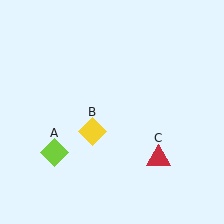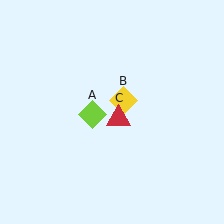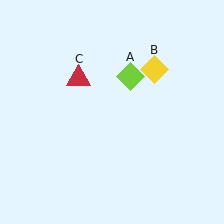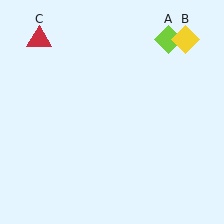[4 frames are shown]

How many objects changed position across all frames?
3 objects changed position: lime diamond (object A), yellow diamond (object B), red triangle (object C).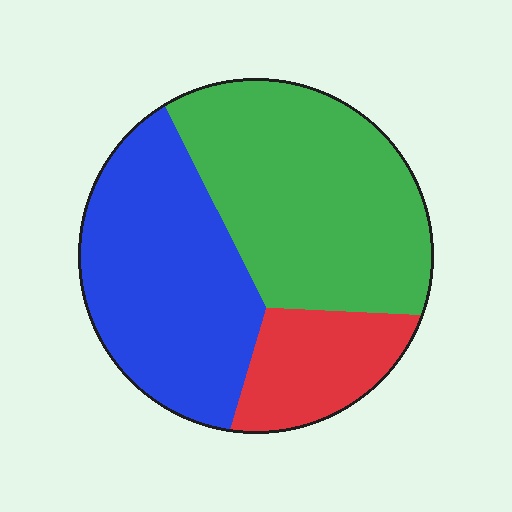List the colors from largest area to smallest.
From largest to smallest: green, blue, red.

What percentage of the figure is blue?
Blue takes up about two fifths (2/5) of the figure.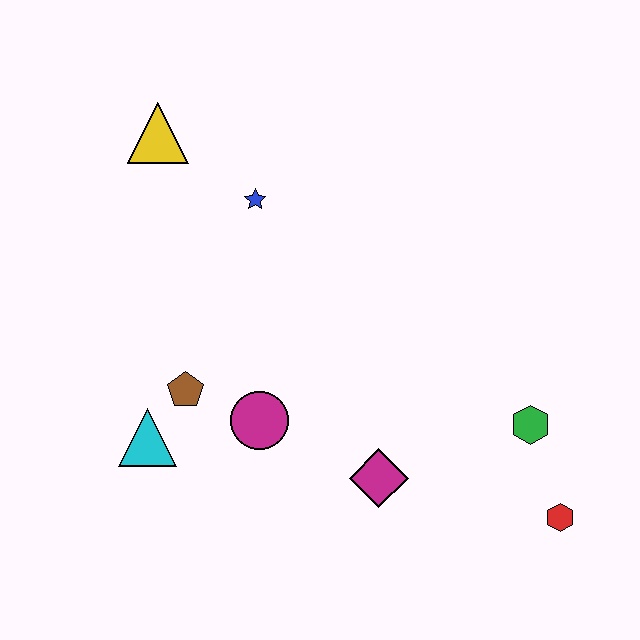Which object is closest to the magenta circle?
The brown pentagon is closest to the magenta circle.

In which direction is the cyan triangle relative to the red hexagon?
The cyan triangle is to the left of the red hexagon.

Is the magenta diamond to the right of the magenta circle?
Yes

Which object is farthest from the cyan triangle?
The red hexagon is farthest from the cyan triangle.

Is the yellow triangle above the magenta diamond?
Yes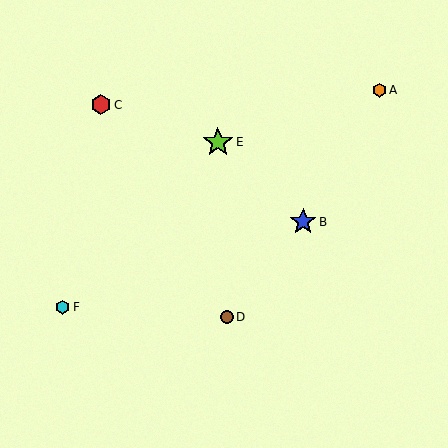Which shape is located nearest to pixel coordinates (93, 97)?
The red hexagon (labeled C) at (101, 105) is nearest to that location.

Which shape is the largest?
The lime star (labeled E) is the largest.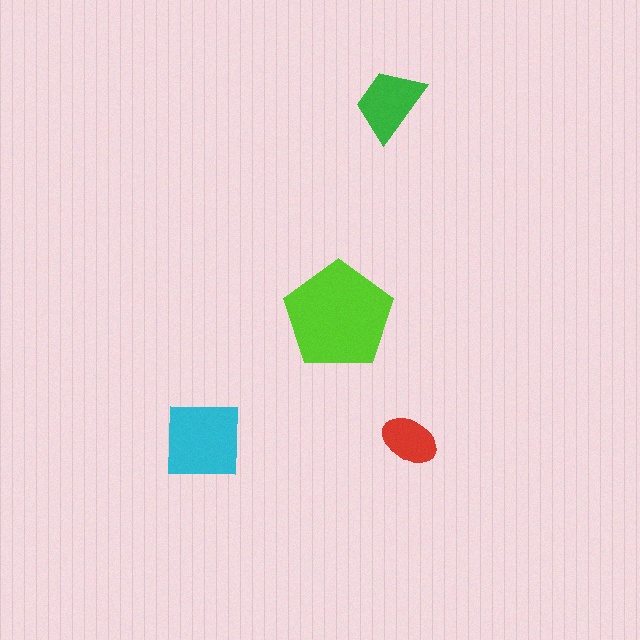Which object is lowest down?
The cyan square is bottommost.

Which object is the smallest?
The red ellipse.